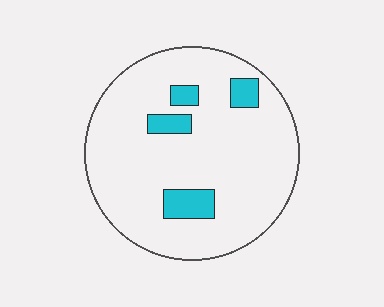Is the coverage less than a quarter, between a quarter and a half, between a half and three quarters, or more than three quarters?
Less than a quarter.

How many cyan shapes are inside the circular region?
4.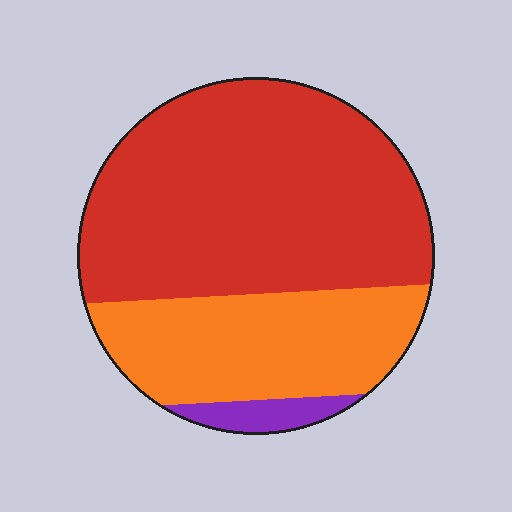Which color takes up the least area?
Purple, at roughly 5%.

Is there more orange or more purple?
Orange.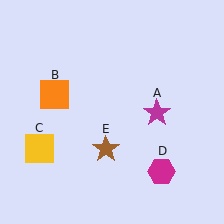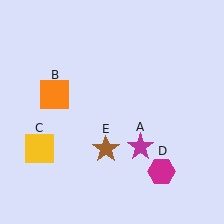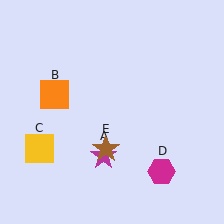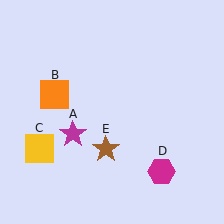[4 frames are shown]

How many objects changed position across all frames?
1 object changed position: magenta star (object A).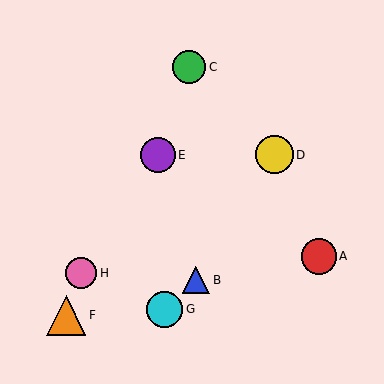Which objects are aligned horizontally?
Objects D, E are aligned horizontally.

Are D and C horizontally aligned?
No, D is at y≈155 and C is at y≈67.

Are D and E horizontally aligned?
Yes, both are at y≈155.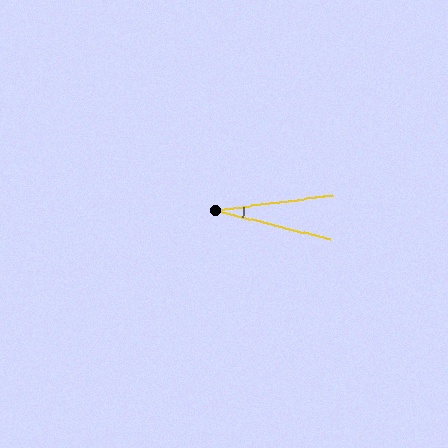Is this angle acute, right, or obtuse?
It is acute.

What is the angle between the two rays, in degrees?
Approximately 22 degrees.